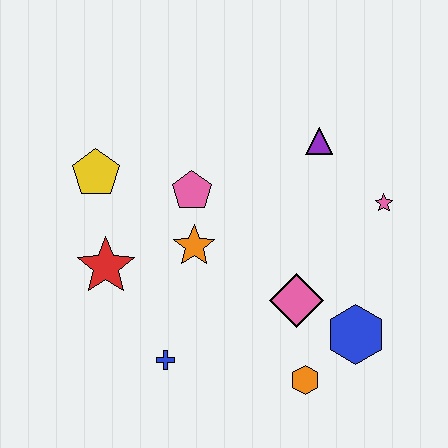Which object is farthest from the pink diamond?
The yellow pentagon is farthest from the pink diamond.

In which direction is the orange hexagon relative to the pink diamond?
The orange hexagon is below the pink diamond.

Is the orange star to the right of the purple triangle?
No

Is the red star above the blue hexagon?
Yes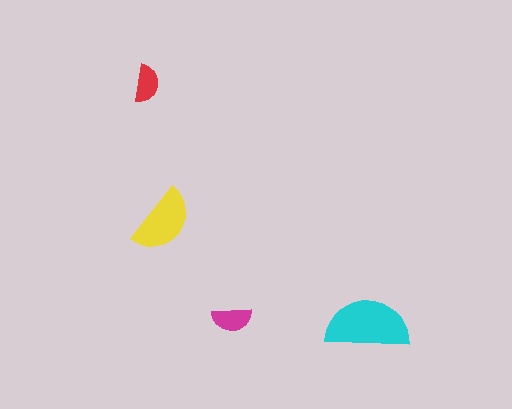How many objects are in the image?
There are 4 objects in the image.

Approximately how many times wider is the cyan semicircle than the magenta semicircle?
About 2 times wider.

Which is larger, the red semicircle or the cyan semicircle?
The cyan one.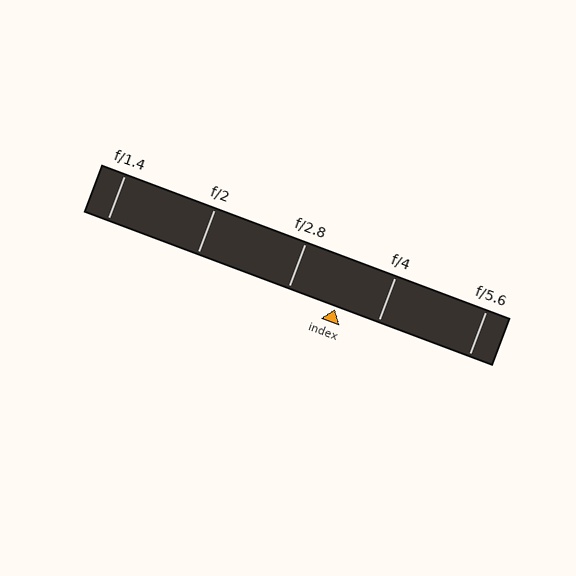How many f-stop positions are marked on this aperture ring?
There are 5 f-stop positions marked.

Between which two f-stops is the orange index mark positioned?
The index mark is between f/2.8 and f/4.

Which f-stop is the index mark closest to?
The index mark is closest to f/4.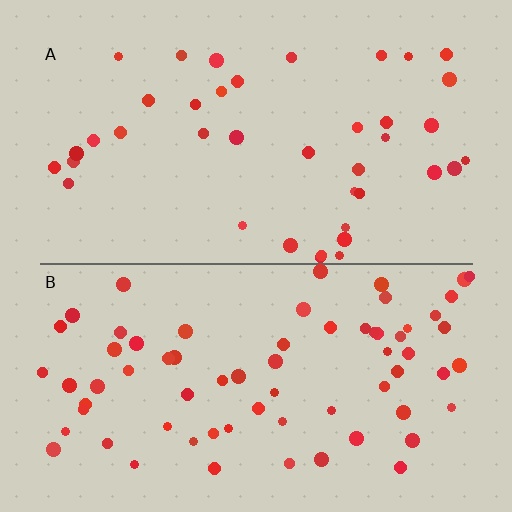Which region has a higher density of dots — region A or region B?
B (the bottom).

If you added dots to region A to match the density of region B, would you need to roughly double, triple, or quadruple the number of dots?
Approximately double.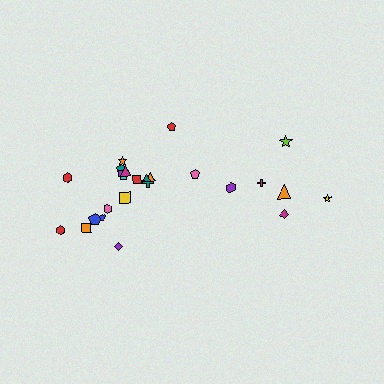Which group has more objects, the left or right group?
The left group.